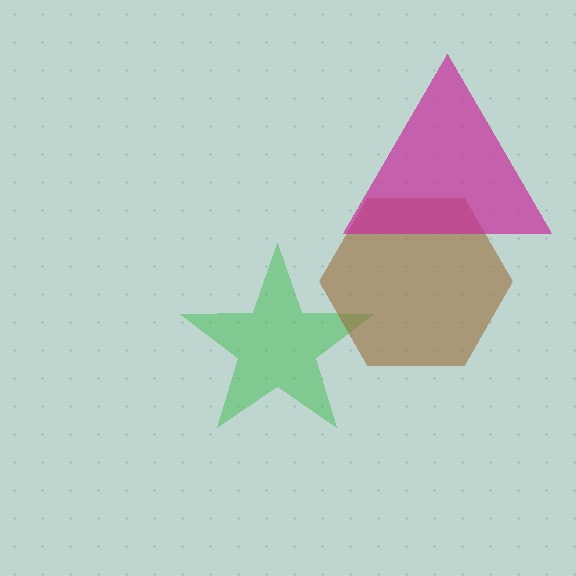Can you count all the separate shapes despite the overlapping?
Yes, there are 3 separate shapes.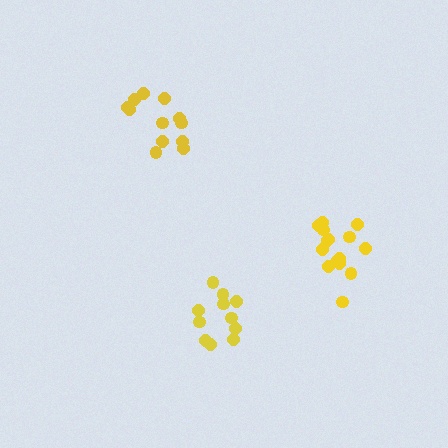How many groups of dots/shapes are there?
There are 3 groups.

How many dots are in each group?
Group 1: 15 dots, Group 2: 11 dots, Group 3: 12 dots (38 total).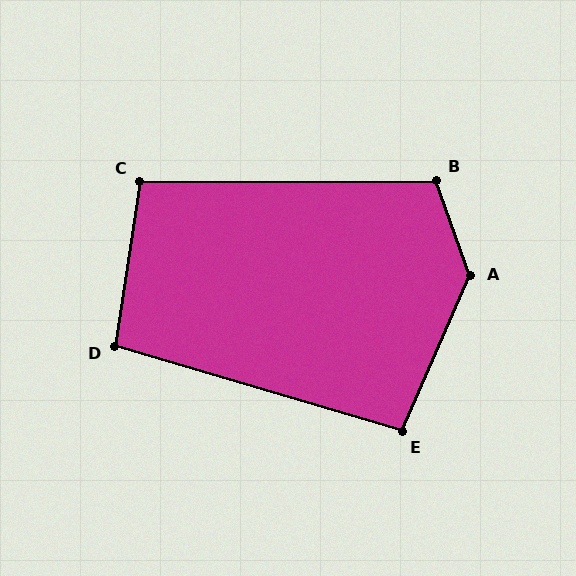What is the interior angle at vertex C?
Approximately 99 degrees (obtuse).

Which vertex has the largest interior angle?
A, at approximately 136 degrees.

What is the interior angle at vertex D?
Approximately 98 degrees (obtuse).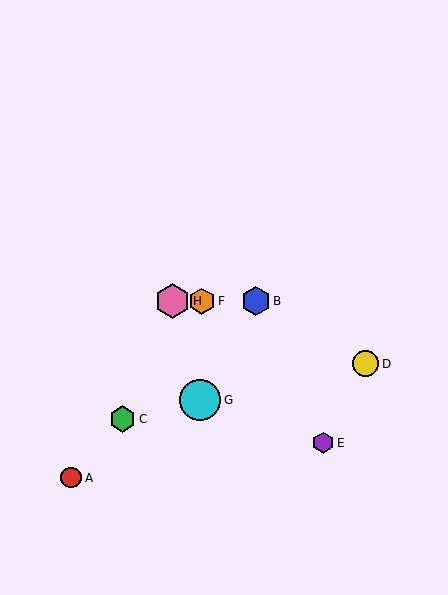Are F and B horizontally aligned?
Yes, both are at y≈301.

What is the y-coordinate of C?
Object C is at y≈419.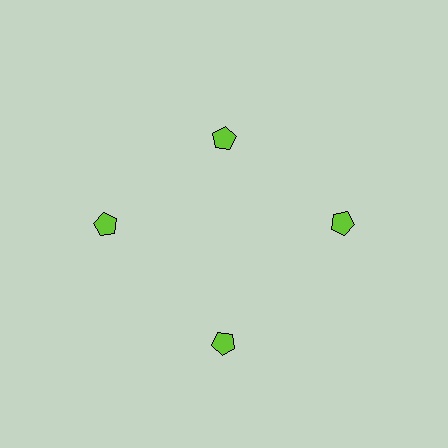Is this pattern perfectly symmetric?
No. The 4 lime pentagons are arranged in a ring, but one element near the 12 o'clock position is pulled inward toward the center, breaking the 4-fold rotational symmetry.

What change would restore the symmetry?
The symmetry would be restored by moving it outward, back onto the ring so that all 4 pentagons sit at equal angles and equal distance from the center.